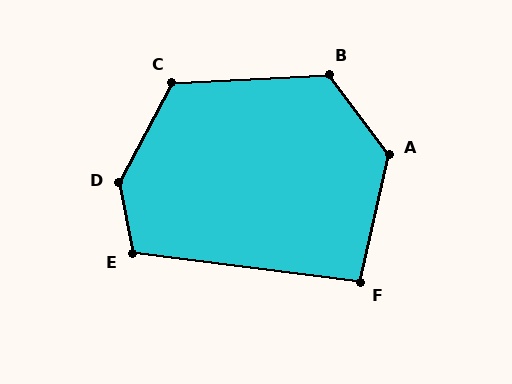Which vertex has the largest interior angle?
D, at approximately 141 degrees.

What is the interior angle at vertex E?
Approximately 108 degrees (obtuse).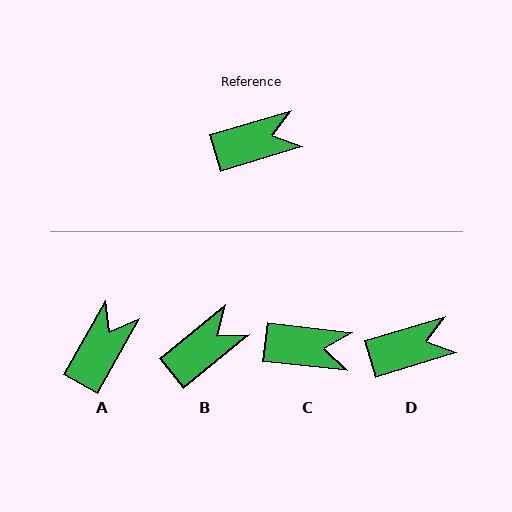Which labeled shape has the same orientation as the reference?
D.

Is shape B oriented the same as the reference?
No, it is off by about 23 degrees.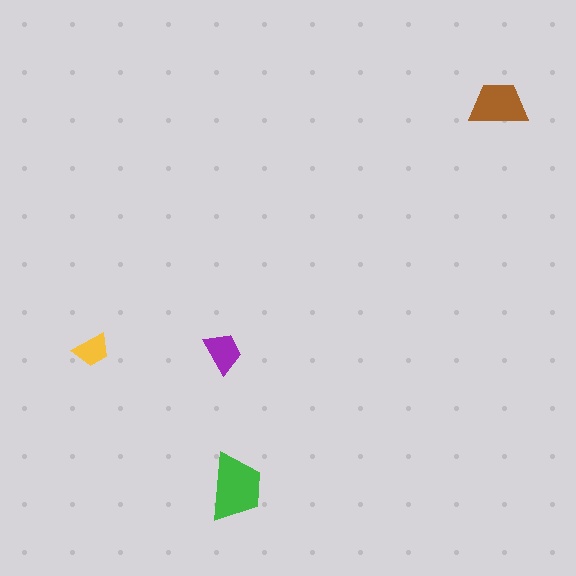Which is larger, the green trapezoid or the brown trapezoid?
The green one.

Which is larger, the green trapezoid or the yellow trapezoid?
The green one.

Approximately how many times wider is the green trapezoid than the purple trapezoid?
About 1.5 times wider.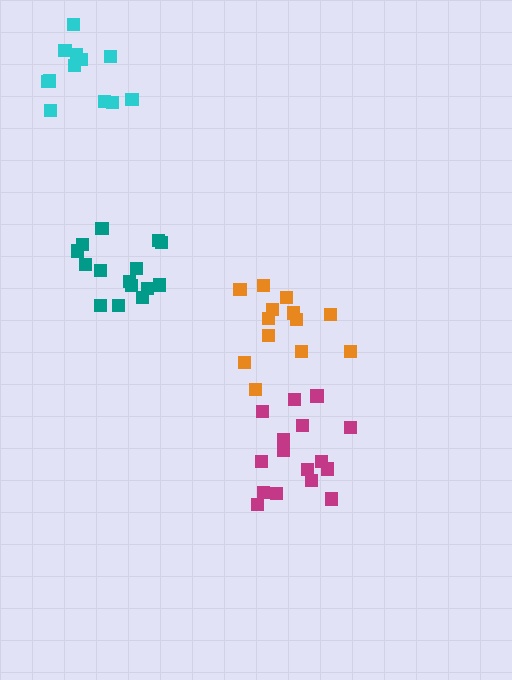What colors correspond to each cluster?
The clusters are colored: orange, cyan, magenta, teal.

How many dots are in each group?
Group 1: 13 dots, Group 2: 12 dots, Group 3: 16 dots, Group 4: 15 dots (56 total).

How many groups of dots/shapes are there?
There are 4 groups.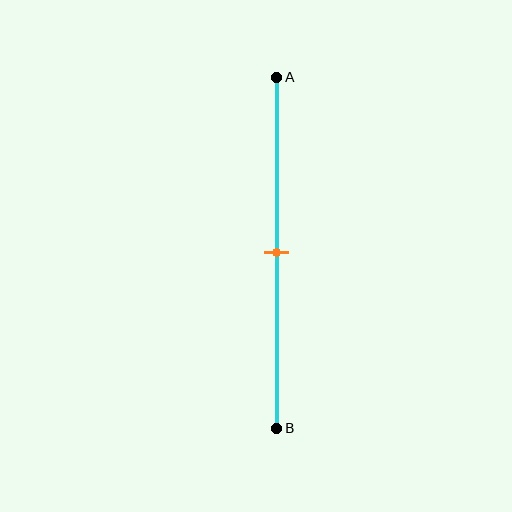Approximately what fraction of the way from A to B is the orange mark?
The orange mark is approximately 50% of the way from A to B.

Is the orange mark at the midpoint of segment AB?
Yes, the mark is approximately at the midpoint.